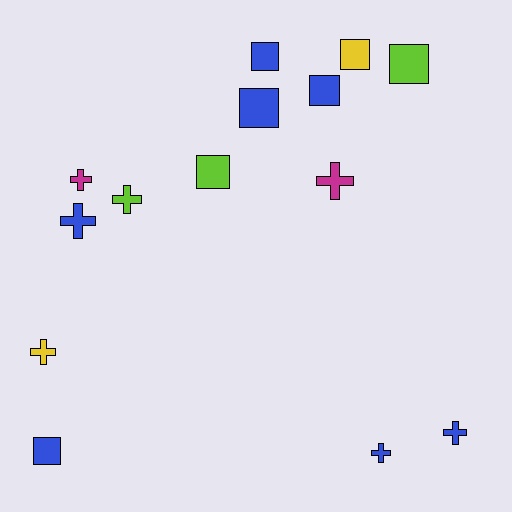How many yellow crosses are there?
There is 1 yellow cross.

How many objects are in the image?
There are 14 objects.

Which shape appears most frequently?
Square, with 7 objects.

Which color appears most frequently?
Blue, with 7 objects.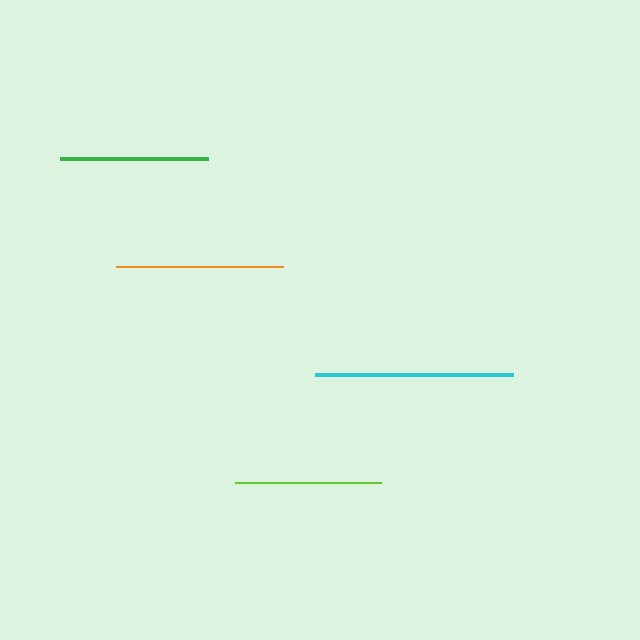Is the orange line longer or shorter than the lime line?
The orange line is longer than the lime line.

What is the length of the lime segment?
The lime segment is approximately 145 pixels long.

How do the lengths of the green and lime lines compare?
The green and lime lines are approximately the same length.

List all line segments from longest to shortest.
From longest to shortest: cyan, orange, green, lime.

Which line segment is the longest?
The cyan line is the longest at approximately 198 pixels.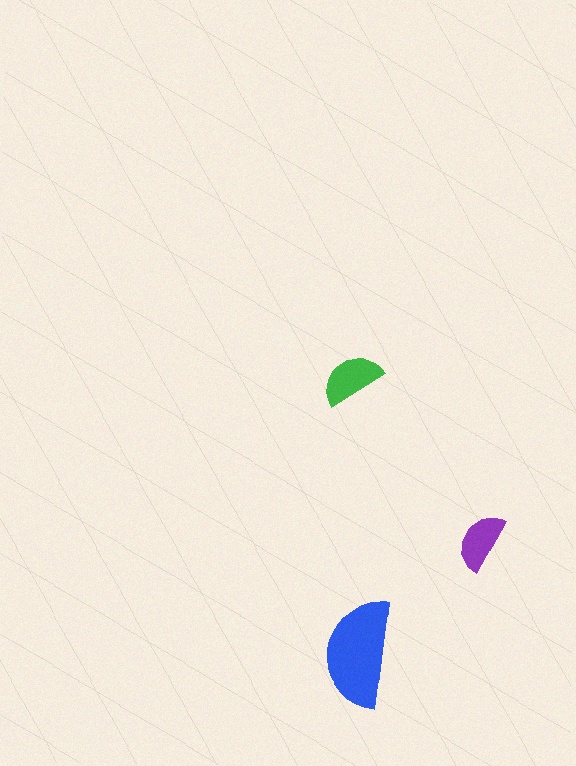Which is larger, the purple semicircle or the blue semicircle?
The blue one.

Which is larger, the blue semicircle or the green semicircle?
The blue one.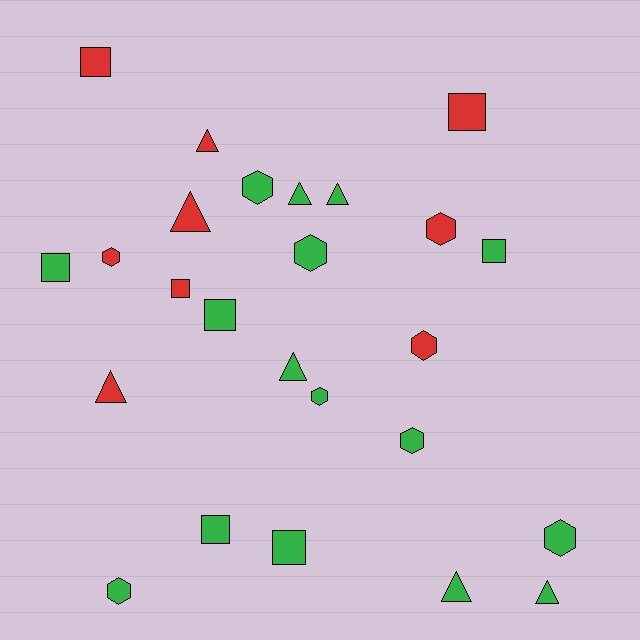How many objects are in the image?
There are 25 objects.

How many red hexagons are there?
There are 3 red hexagons.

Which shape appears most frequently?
Hexagon, with 9 objects.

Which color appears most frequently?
Green, with 16 objects.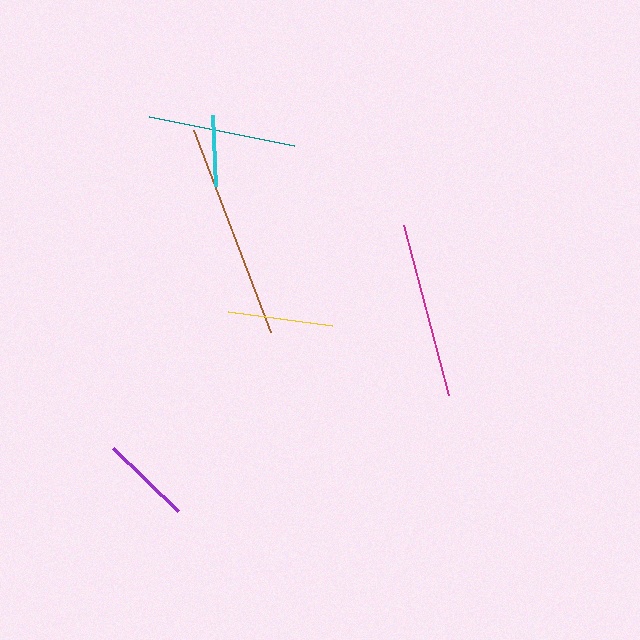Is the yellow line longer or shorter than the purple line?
The yellow line is longer than the purple line.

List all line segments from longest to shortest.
From longest to shortest: brown, magenta, teal, yellow, purple, cyan.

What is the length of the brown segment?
The brown segment is approximately 216 pixels long.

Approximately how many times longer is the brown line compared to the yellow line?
The brown line is approximately 2.0 times the length of the yellow line.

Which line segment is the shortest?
The cyan line is the shortest at approximately 71 pixels.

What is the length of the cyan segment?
The cyan segment is approximately 71 pixels long.